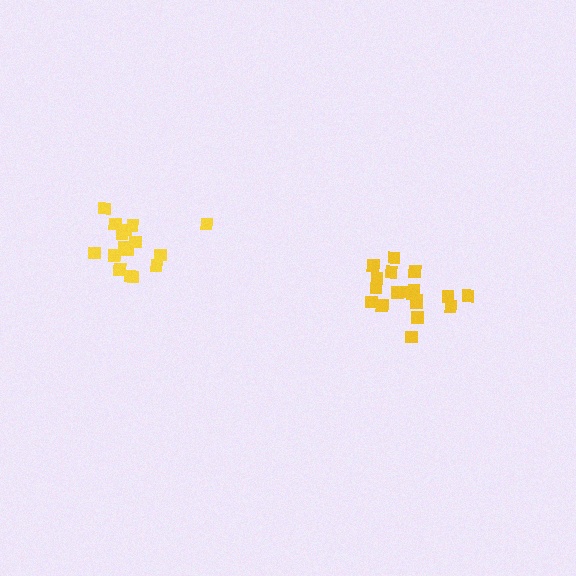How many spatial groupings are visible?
There are 2 spatial groupings.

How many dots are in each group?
Group 1: 17 dots, Group 2: 19 dots (36 total).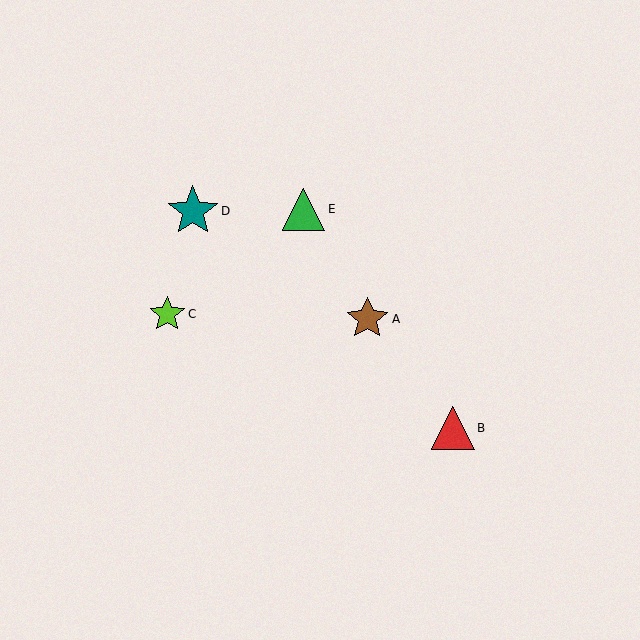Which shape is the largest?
The teal star (labeled D) is the largest.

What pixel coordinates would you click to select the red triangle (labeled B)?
Click at (453, 428) to select the red triangle B.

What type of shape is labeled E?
Shape E is a green triangle.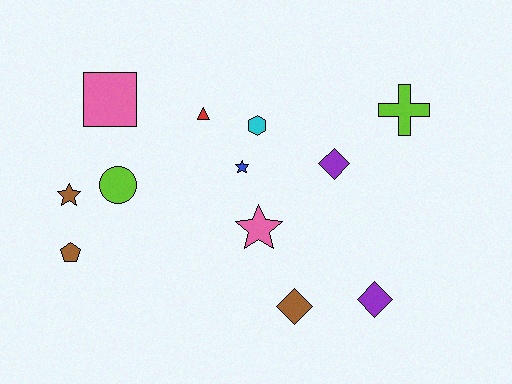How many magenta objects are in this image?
There are no magenta objects.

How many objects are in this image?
There are 12 objects.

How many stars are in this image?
There are 3 stars.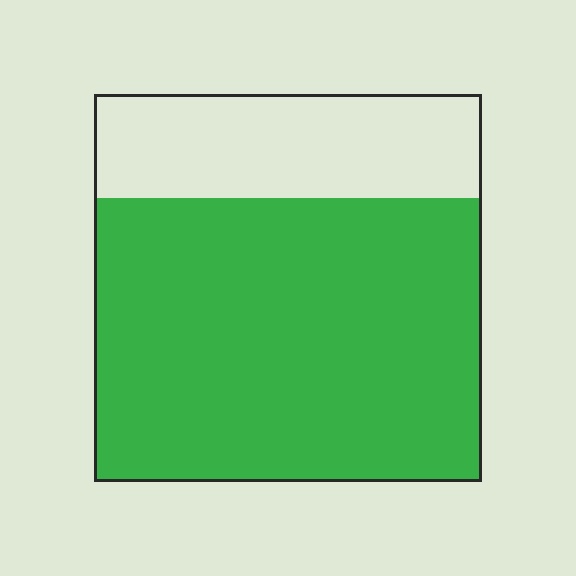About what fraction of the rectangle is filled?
About three quarters (3/4).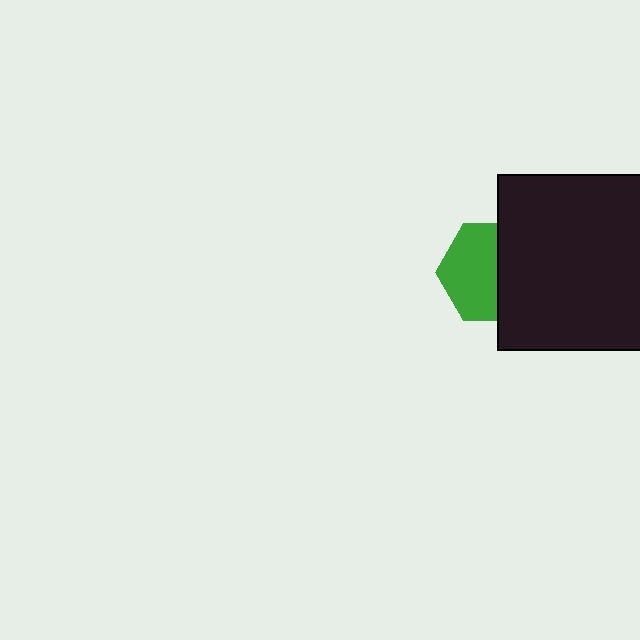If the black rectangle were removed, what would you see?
You would see the complete green hexagon.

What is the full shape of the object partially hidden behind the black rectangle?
The partially hidden object is a green hexagon.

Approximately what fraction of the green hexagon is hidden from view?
Roughly 42% of the green hexagon is hidden behind the black rectangle.